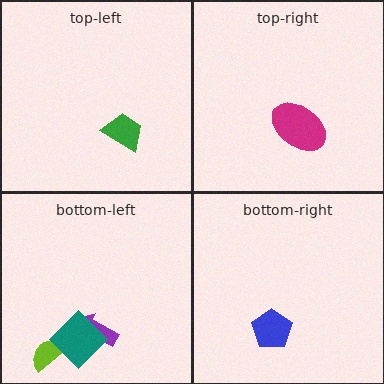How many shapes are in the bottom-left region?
3.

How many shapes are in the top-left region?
1.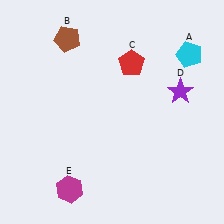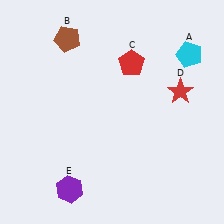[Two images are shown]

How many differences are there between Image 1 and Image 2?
There are 2 differences between the two images.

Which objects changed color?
D changed from purple to red. E changed from magenta to purple.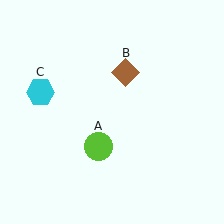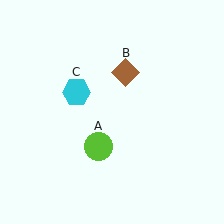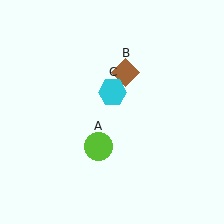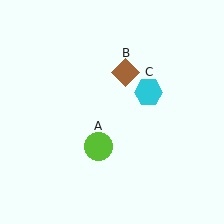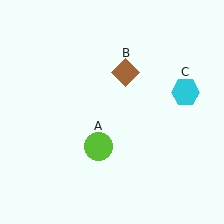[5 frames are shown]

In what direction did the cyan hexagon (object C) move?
The cyan hexagon (object C) moved right.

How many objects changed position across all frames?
1 object changed position: cyan hexagon (object C).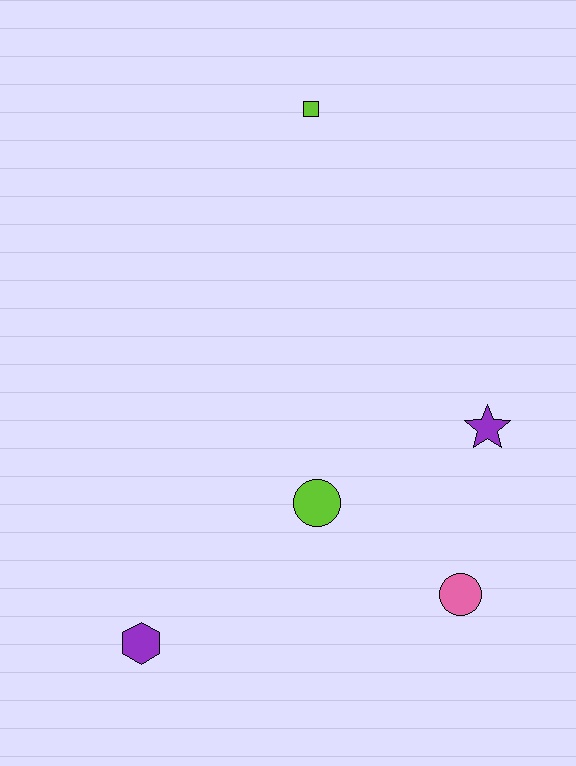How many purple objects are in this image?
There are 2 purple objects.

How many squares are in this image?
There is 1 square.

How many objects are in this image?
There are 5 objects.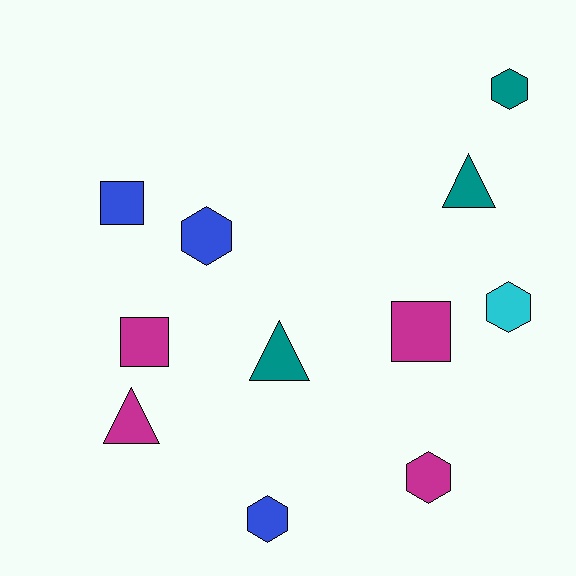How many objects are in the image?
There are 11 objects.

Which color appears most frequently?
Magenta, with 4 objects.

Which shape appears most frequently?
Hexagon, with 5 objects.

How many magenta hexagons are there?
There is 1 magenta hexagon.